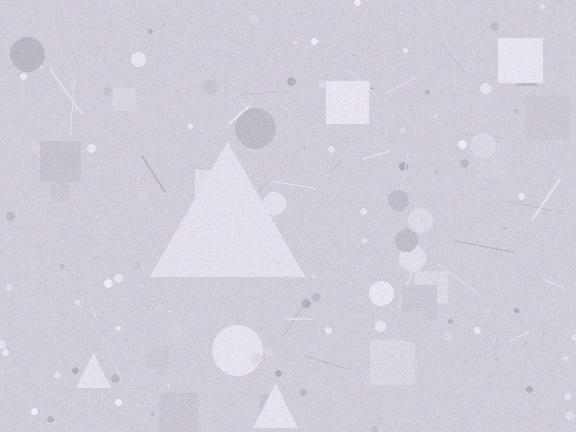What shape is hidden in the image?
A triangle is hidden in the image.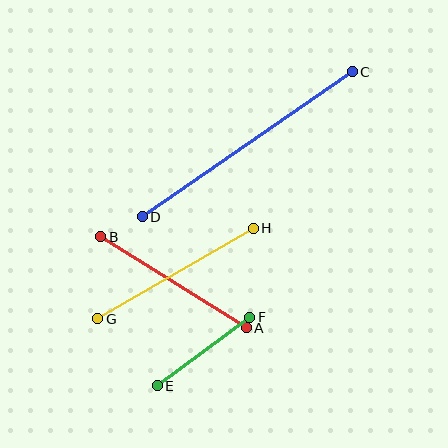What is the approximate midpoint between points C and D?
The midpoint is at approximately (247, 144) pixels.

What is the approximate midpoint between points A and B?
The midpoint is at approximately (174, 282) pixels.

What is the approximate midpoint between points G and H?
The midpoint is at approximately (176, 274) pixels.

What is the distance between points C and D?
The distance is approximately 255 pixels.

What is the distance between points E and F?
The distance is approximately 115 pixels.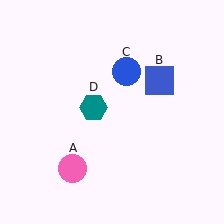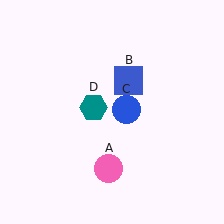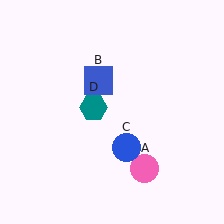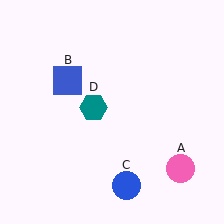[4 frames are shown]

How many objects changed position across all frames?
3 objects changed position: pink circle (object A), blue square (object B), blue circle (object C).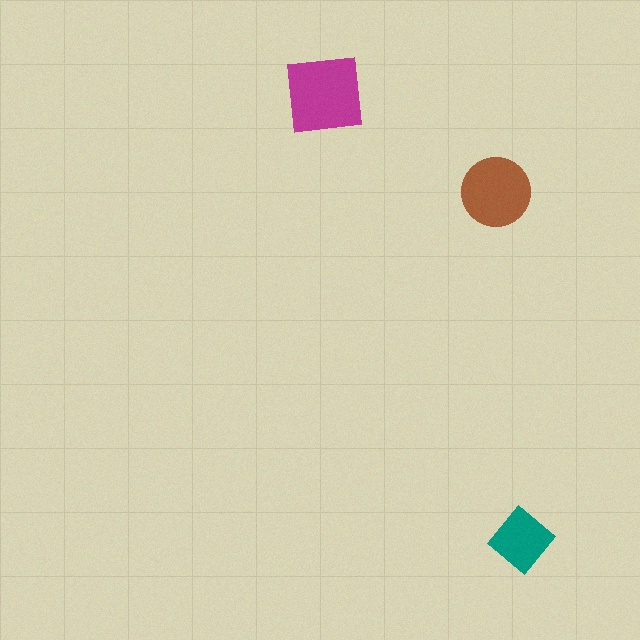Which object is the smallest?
The teal diamond.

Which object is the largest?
The magenta square.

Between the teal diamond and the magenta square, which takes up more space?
The magenta square.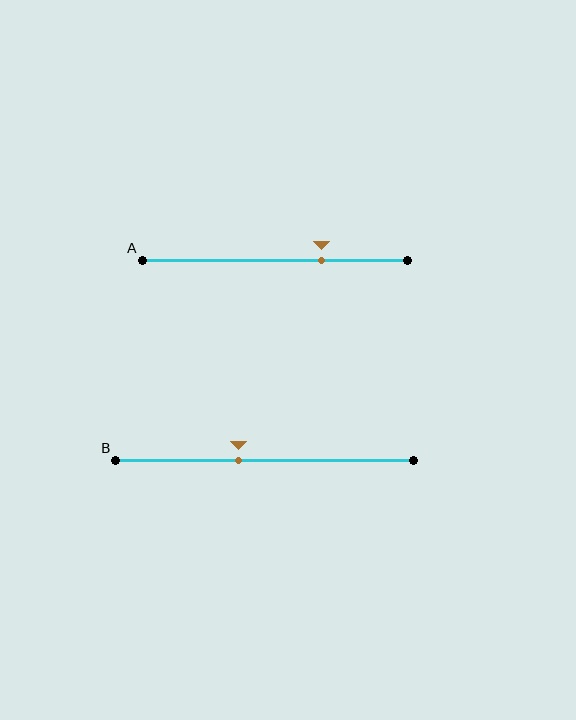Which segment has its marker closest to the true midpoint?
Segment B has its marker closest to the true midpoint.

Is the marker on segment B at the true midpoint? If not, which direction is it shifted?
No, the marker on segment B is shifted to the left by about 9% of the segment length.